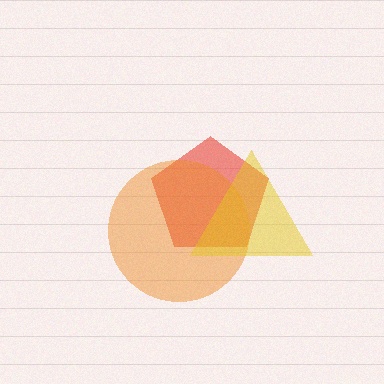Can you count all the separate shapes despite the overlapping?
Yes, there are 3 separate shapes.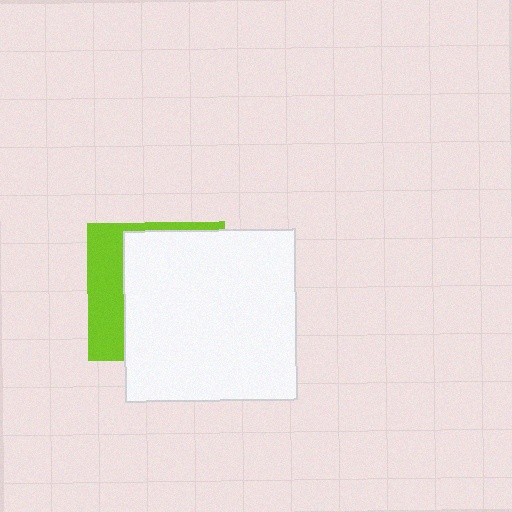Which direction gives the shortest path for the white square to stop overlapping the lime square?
Moving right gives the shortest separation.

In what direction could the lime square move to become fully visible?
The lime square could move left. That would shift it out from behind the white square entirely.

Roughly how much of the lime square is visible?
A small part of it is visible (roughly 30%).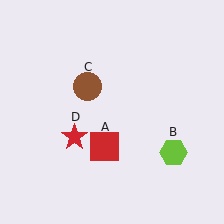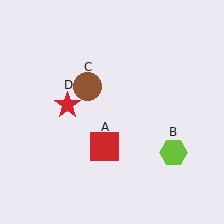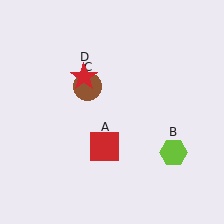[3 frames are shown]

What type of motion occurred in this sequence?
The red star (object D) rotated clockwise around the center of the scene.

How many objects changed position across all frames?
1 object changed position: red star (object D).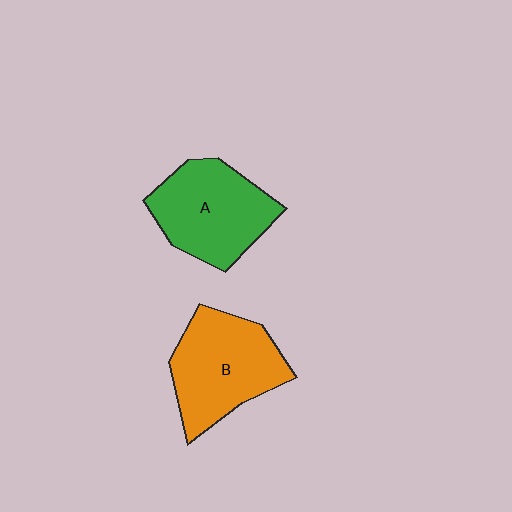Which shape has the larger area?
Shape B (orange).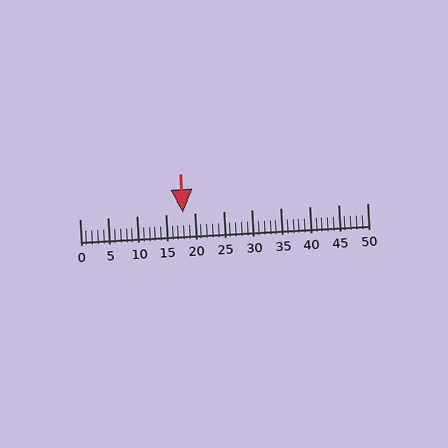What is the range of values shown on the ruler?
The ruler shows values from 0 to 50.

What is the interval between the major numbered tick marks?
The major tick marks are spaced 5 units apart.